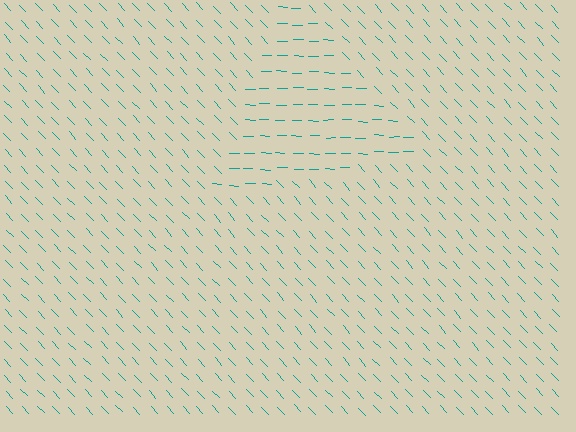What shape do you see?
I see a triangle.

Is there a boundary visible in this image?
Yes, there is a texture boundary formed by a change in line orientation.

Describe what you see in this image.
The image is filled with small teal line segments. A triangle region in the image has lines oriented differently from the surrounding lines, creating a visible texture boundary.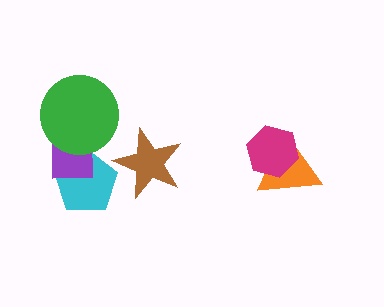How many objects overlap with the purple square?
2 objects overlap with the purple square.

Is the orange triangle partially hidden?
Yes, it is partially covered by another shape.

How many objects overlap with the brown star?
0 objects overlap with the brown star.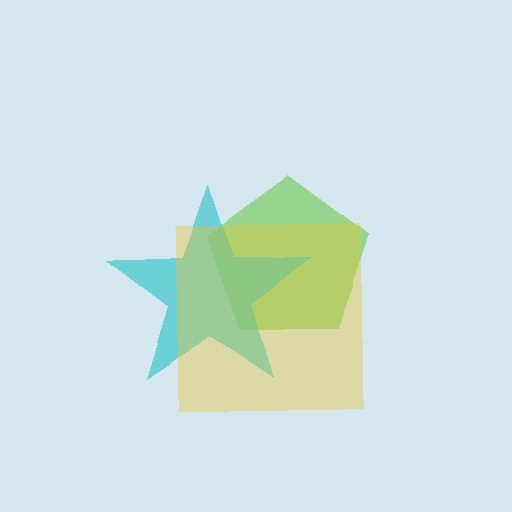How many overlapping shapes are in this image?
There are 3 overlapping shapes in the image.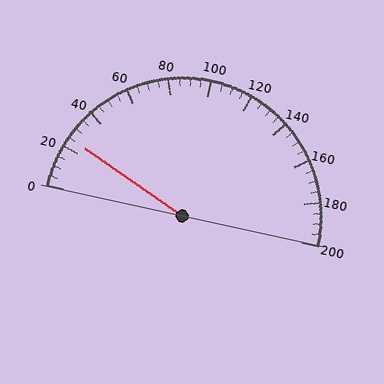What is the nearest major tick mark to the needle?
The nearest major tick mark is 20.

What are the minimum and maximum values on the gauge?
The gauge ranges from 0 to 200.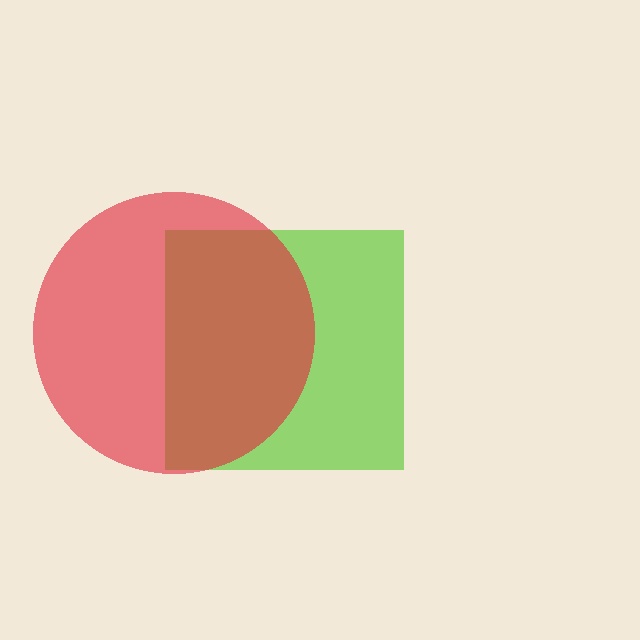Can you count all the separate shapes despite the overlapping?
Yes, there are 2 separate shapes.